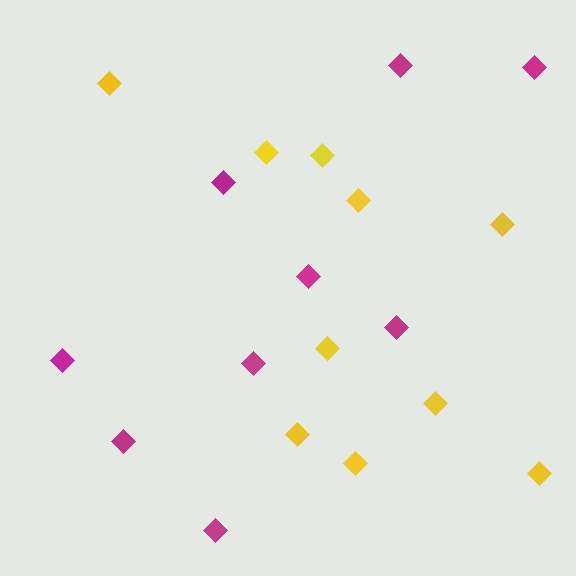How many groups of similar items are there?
There are 2 groups: one group of yellow diamonds (10) and one group of magenta diamonds (9).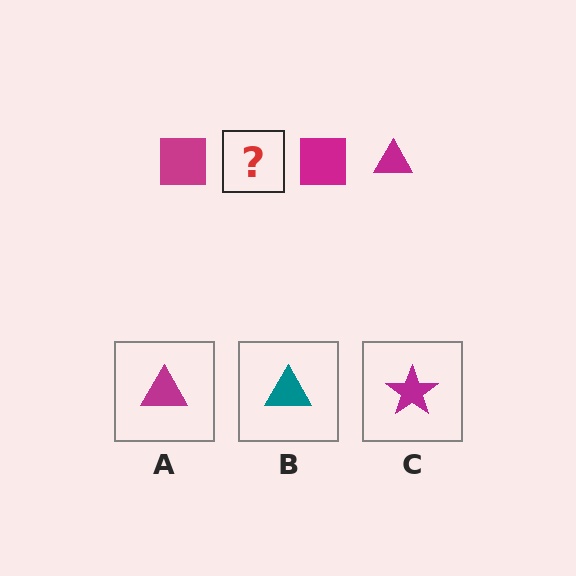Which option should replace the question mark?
Option A.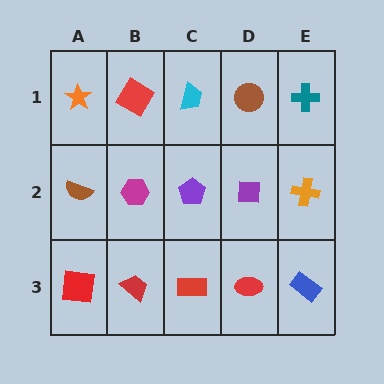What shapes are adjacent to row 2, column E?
A teal cross (row 1, column E), a blue rectangle (row 3, column E), a purple square (row 2, column D).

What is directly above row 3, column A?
A brown semicircle.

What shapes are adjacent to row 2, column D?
A brown circle (row 1, column D), a red ellipse (row 3, column D), a purple pentagon (row 2, column C), an orange cross (row 2, column E).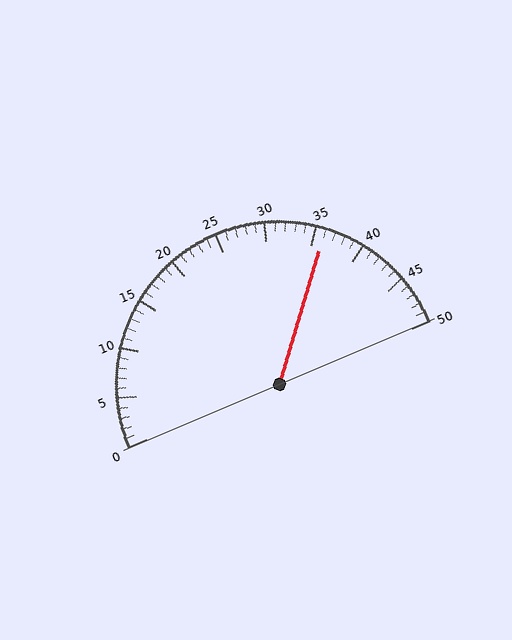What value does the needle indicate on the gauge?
The needle indicates approximately 36.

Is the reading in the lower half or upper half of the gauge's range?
The reading is in the upper half of the range (0 to 50).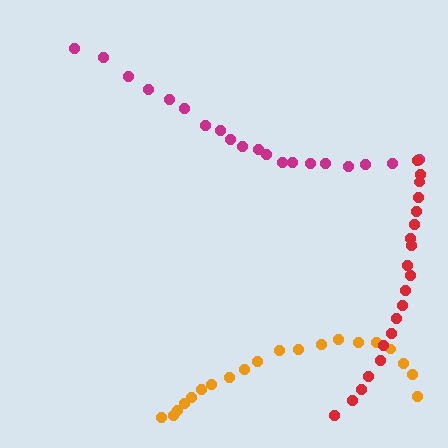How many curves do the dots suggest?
There are 3 distinct paths.